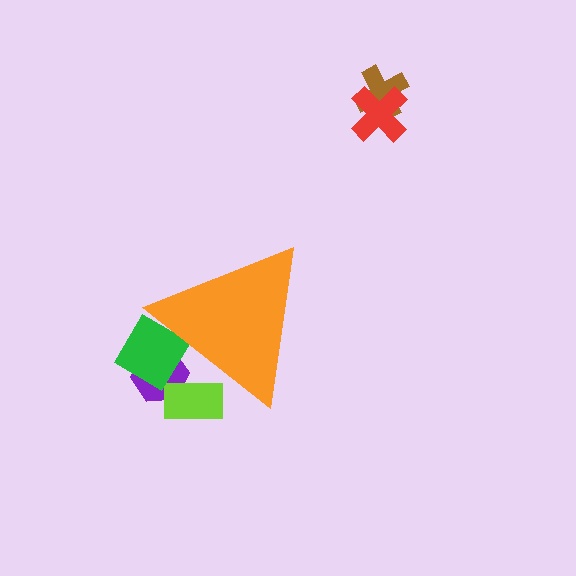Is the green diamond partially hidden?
Yes, the green diamond is partially hidden behind the orange triangle.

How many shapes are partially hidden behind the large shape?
3 shapes are partially hidden.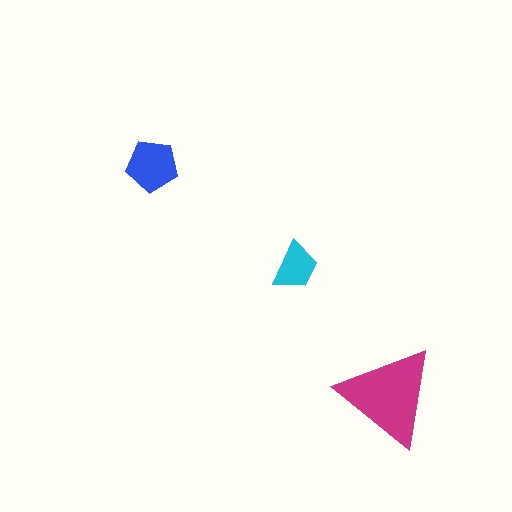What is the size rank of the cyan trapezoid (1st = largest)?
3rd.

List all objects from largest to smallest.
The magenta triangle, the blue pentagon, the cyan trapezoid.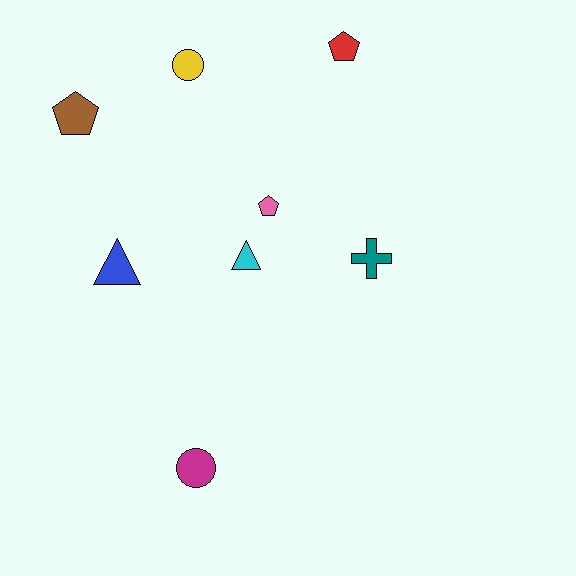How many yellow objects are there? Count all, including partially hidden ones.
There is 1 yellow object.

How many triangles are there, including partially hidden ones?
There are 2 triangles.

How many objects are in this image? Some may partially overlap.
There are 8 objects.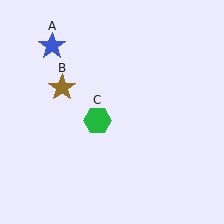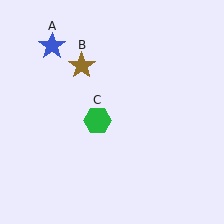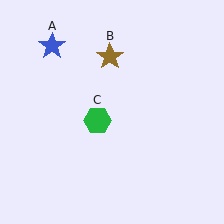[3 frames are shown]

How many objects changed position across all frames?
1 object changed position: brown star (object B).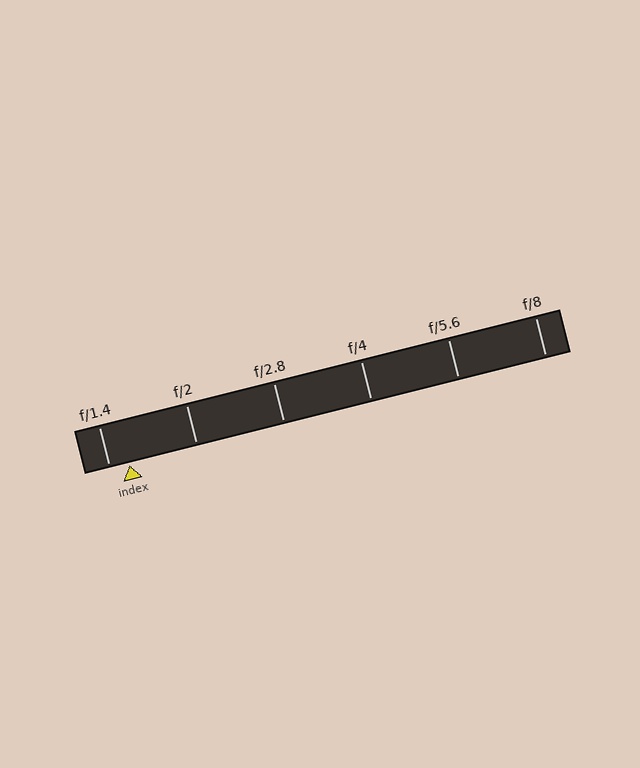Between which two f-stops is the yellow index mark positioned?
The index mark is between f/1.4 and f/2.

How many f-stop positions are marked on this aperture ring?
There are 6 f-stop positions marked.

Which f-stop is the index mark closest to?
The index mark is closest to f/1.4.